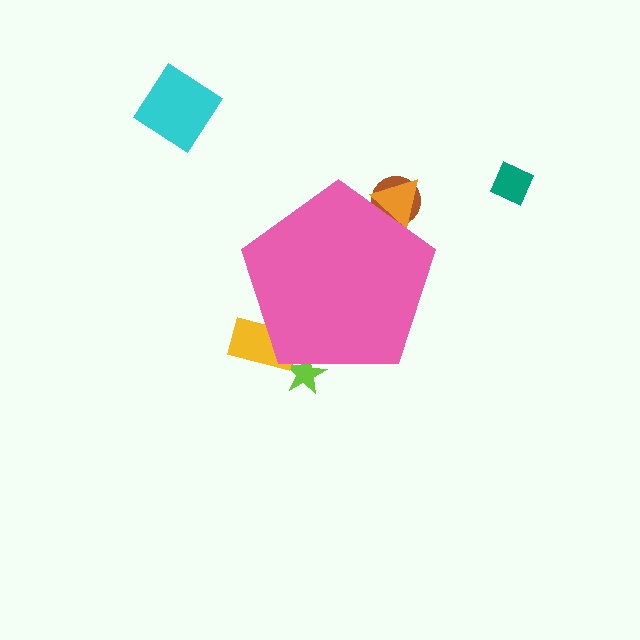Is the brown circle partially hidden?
Yes, the brown circle is partially hidden behind the pink pentagon.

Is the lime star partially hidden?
Yes, the lime star is partially hidden behind the pink pentagon.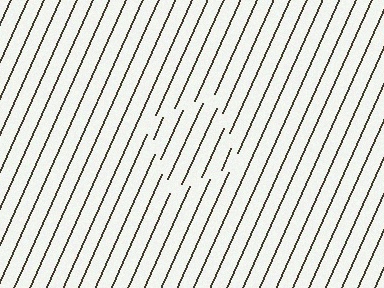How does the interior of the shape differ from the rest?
The interior of the shape contains the same grating, shifted by half a period — the contour is defined by the phase discontinuity where line-ends from the inner and outer gratings abut.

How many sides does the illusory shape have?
4 sides — the line-ends trace a square.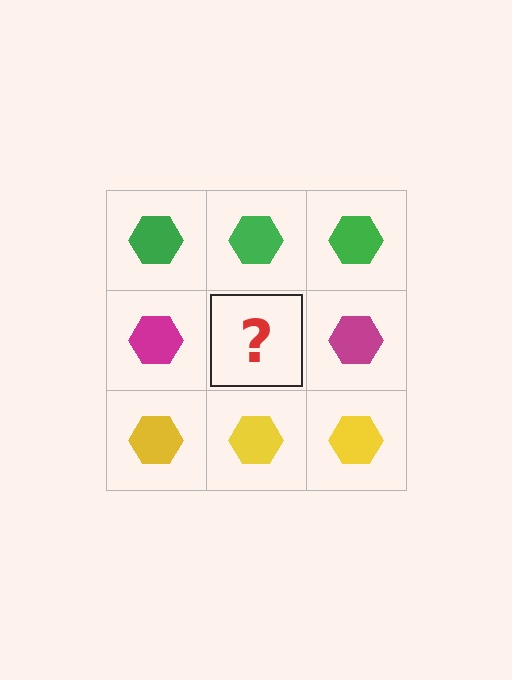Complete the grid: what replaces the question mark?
The question mark should be replaced with a magenta hexagon.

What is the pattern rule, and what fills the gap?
The rule is that each row has a consistent color. The gap should be filled with a magenta hexagon.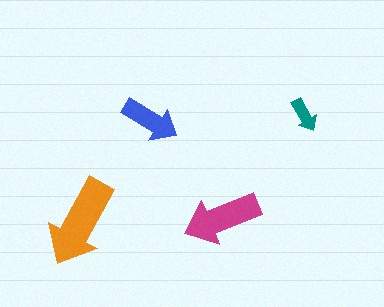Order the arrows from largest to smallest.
the orange one, the magenta one, the blue one, the teal one.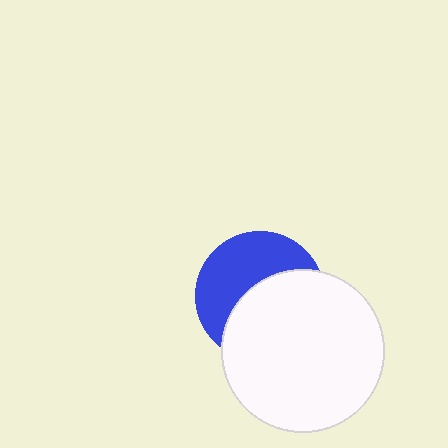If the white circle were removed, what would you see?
You would see the complete blue circle.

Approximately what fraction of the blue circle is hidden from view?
Roughly 53% of the blue circle is hidden behind the white circle.